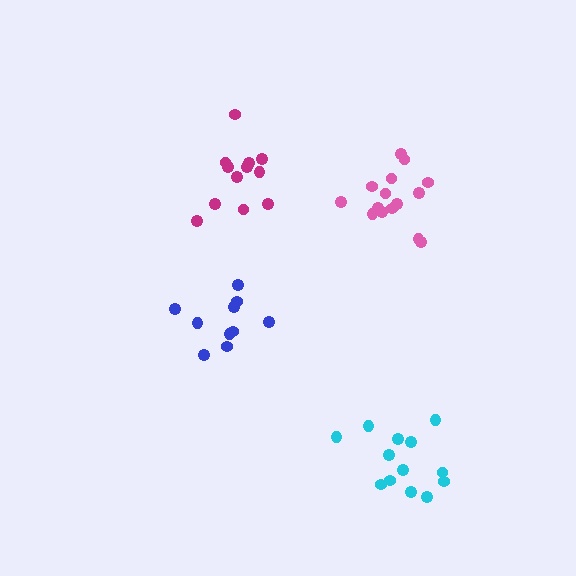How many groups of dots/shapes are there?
There are 4 groups.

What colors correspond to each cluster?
The clusters are colored: blue, magenta, cyan, pink.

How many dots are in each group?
Group 1: 10 dots, Group 2: 13 dots, Group 3: 13 dots, Group 4: 15 dots (51 total).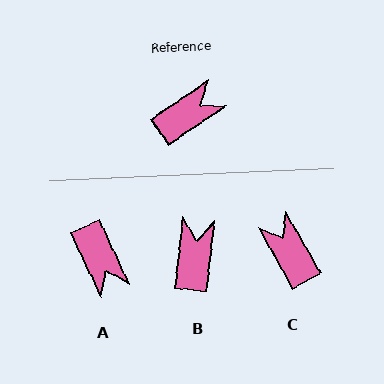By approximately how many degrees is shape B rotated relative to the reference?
Approximately 50 degrees counter-clockwise.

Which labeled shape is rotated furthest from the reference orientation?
A, about 99 degrees away.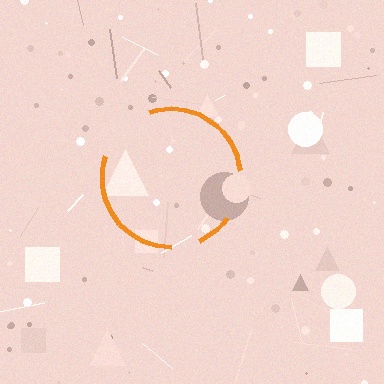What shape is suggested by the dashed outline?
The dashed outline suggests a circle.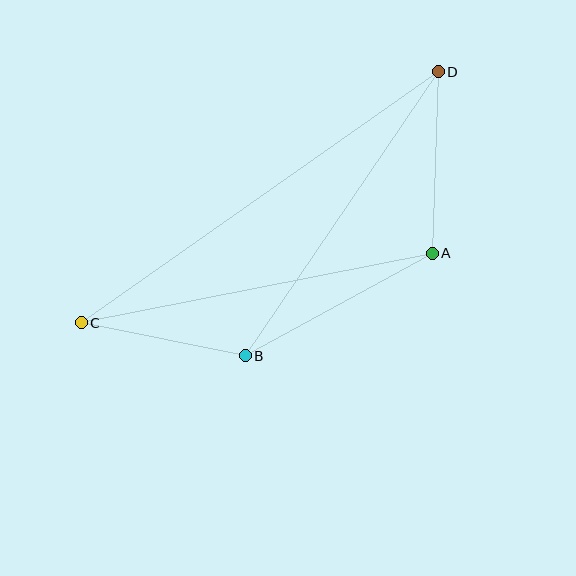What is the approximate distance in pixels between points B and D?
The distance between B and D is approximately 343 pixels.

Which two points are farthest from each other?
Points C and D are farthest from each other.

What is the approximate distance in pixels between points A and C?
The distance between A and C is approximately 358 pixels.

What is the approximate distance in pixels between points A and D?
The distance between A and D is approximately 182 pixels.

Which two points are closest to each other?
Points B and C are closest to each other.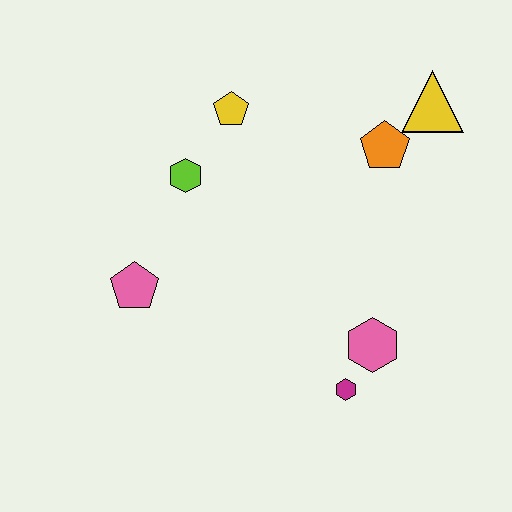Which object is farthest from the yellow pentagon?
The magenta hexagon is farthest from the yellow pentagon.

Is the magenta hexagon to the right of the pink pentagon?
Yes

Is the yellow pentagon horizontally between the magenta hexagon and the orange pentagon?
No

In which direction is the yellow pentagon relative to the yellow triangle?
The yellow pentagon is to the left of the yellow triangle.